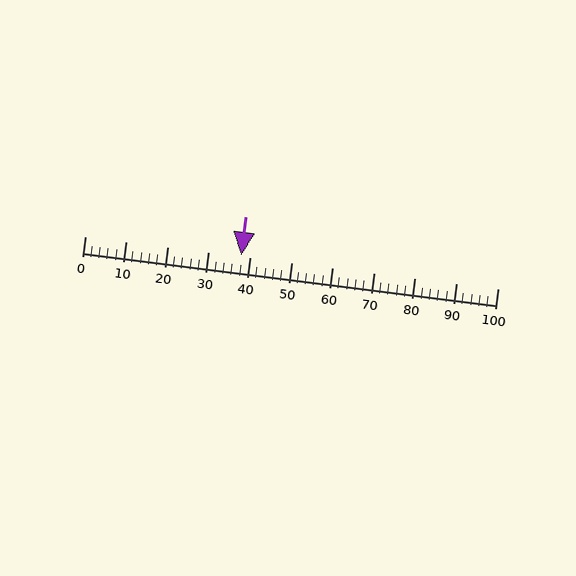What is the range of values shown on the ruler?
The ruler shows values from 0 to 100.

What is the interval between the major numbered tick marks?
The major tick marks are spaced 10 units apart.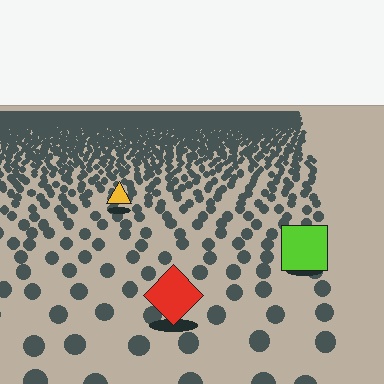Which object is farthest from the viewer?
The yellow triangle is farthest from the viewer. It appears smaller and the ground texture around it is denser.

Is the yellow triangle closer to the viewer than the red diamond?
No. The red diamond is closer — you can tell from the texture gradient: the ground texture is coarser near it.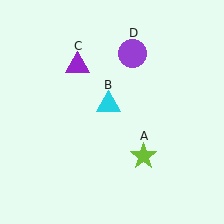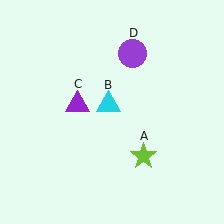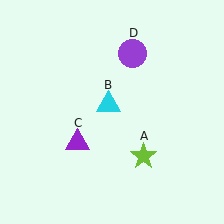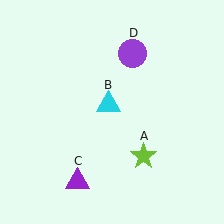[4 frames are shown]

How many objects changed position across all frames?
1 object changed position: purple triangle (object C).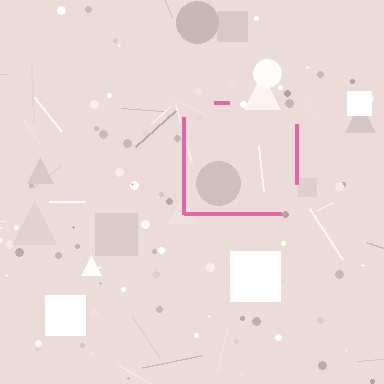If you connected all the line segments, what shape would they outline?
They would outline a square.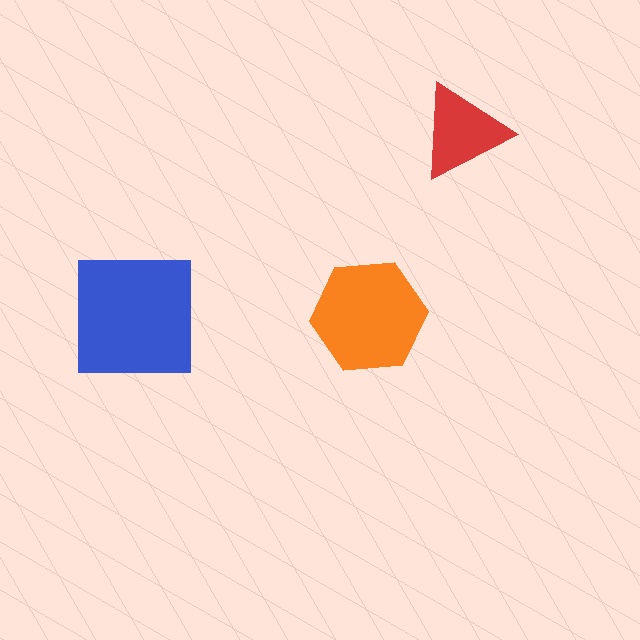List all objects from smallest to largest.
The red triangle, the orange hexagon, the blue square.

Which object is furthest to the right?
The red triangle is rightmost.